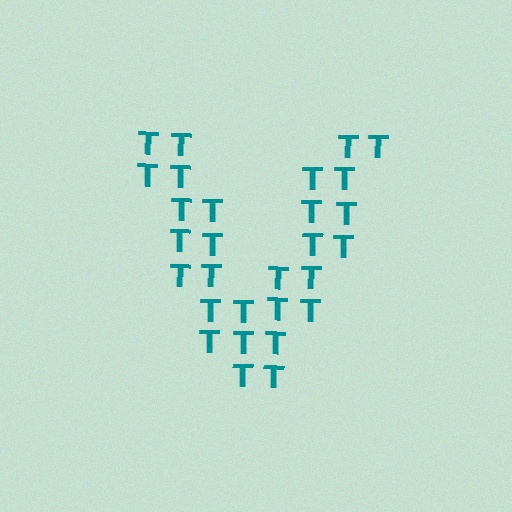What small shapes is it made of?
It is made of small letter T's.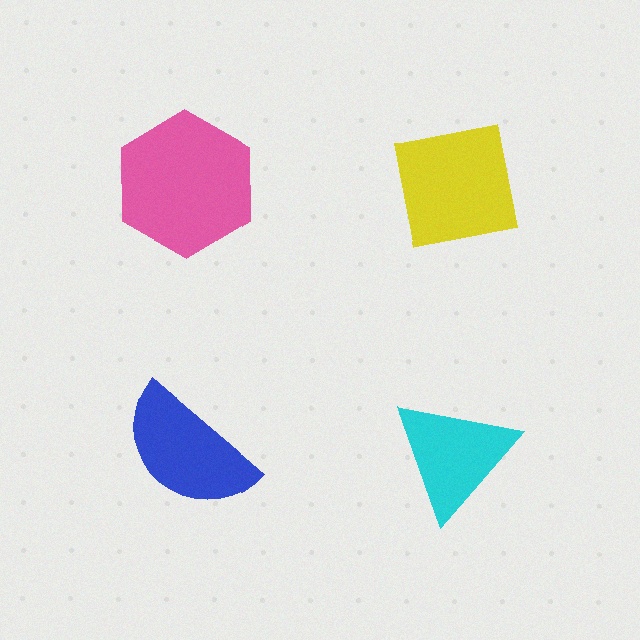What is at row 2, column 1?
A blue semicircle.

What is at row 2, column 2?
A cyan triangle.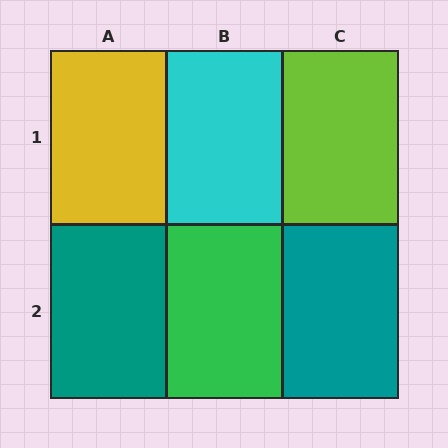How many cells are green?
1 cell is green.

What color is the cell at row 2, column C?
Teal.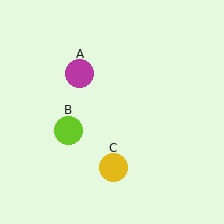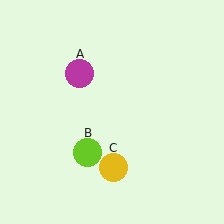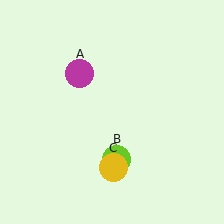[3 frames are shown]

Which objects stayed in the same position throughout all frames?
Magenta circle (object A) and yellow circle (object C) remained stationary.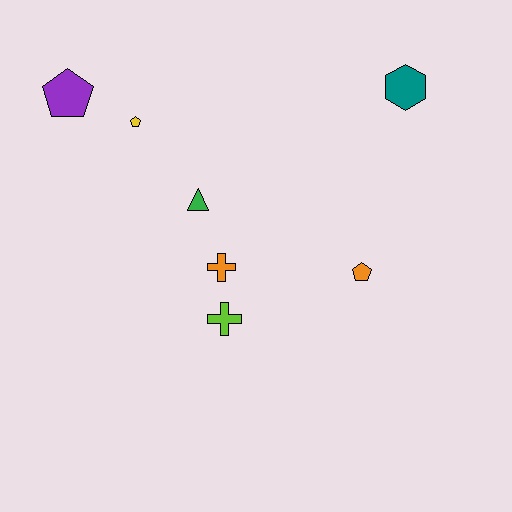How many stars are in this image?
There are no stars.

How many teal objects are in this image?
There is 1 teal object.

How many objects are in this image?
There are 7 objects.